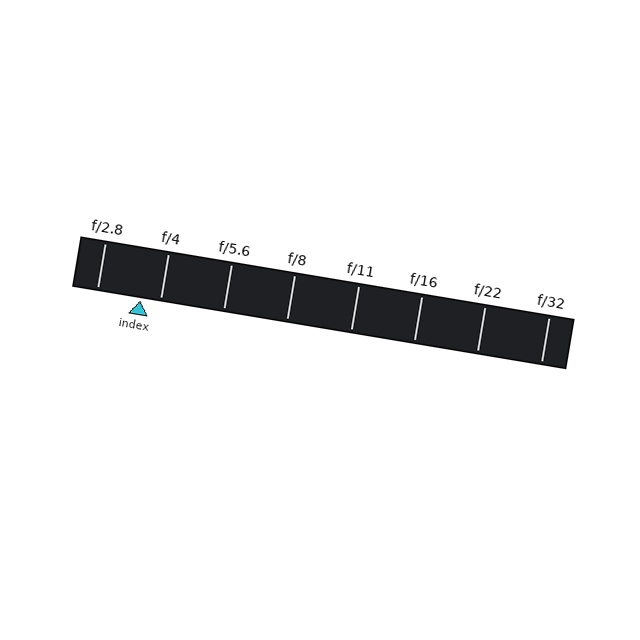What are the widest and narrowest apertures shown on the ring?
The widest aperture shown is f/2.8 and the narrowest is f/32.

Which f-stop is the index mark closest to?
The index mark is closest to f/4.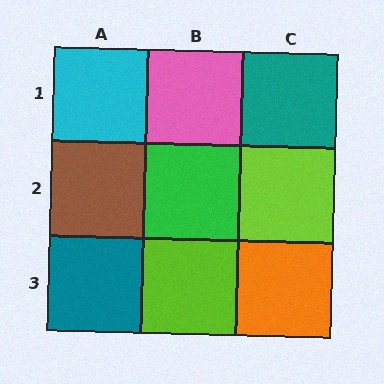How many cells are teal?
2 cells are teal.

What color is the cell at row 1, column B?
Pink.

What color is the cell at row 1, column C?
Teal.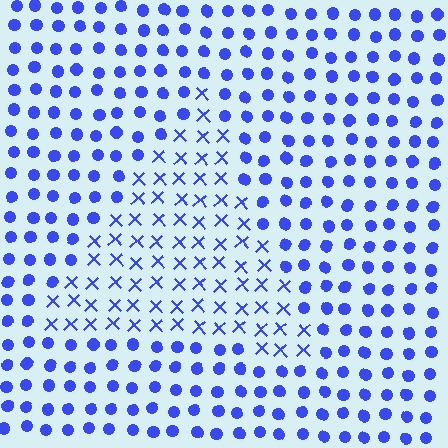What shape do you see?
I see a triangle.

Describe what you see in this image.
The image is filled with small blue elements arranged in a uniform grid. A triangle-shaped region contains X marks, while the surrounding area contains circles. The boundary is defined purely by the change in element shape.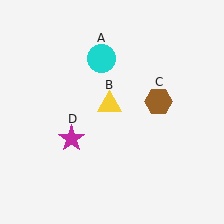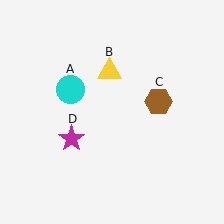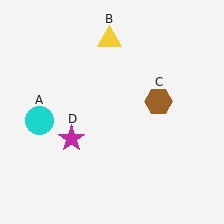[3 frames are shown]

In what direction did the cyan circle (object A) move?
The cyan circle (object A) moved down and to the left.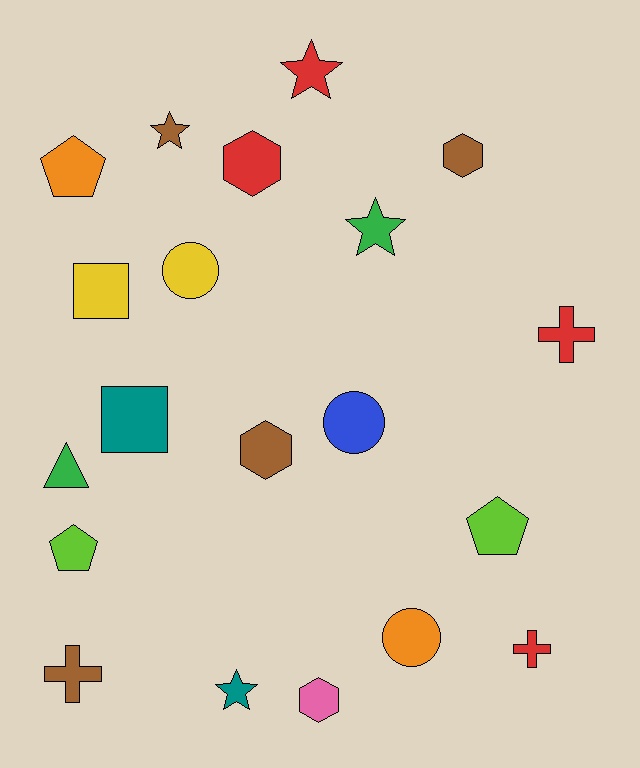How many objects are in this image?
There are 20 objects.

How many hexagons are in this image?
There are 4 hexagons.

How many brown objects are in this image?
There are 4 brown objects.